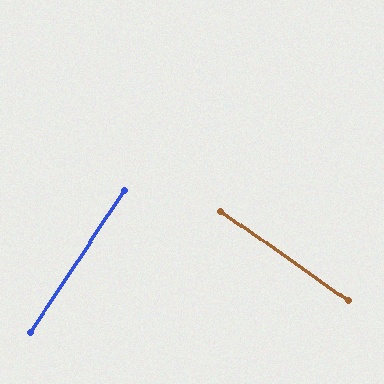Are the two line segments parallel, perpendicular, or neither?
Perpendicular — they meet at approximately 89°.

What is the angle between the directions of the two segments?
Approximately 89 degrees.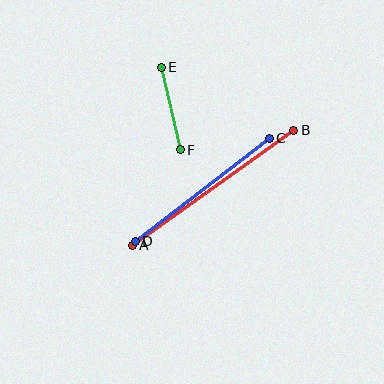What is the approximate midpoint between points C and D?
The midpoint is at approximately (202, 190) pixels.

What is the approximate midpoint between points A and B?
The midpoint is at approximately (213, 188) pixels.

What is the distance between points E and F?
The distance is approximately 85 pixels.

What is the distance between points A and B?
The distance is approximately 198 pixels.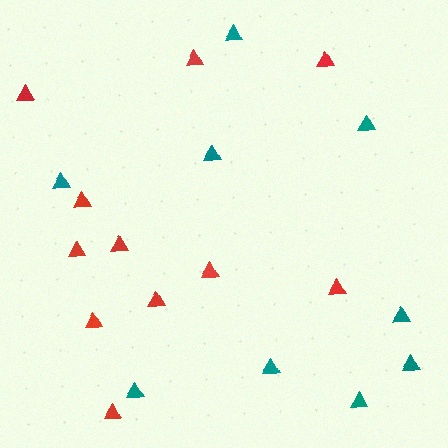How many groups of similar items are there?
There are 2 groups: one group of red triangles (11) and one group of teal triangles (9).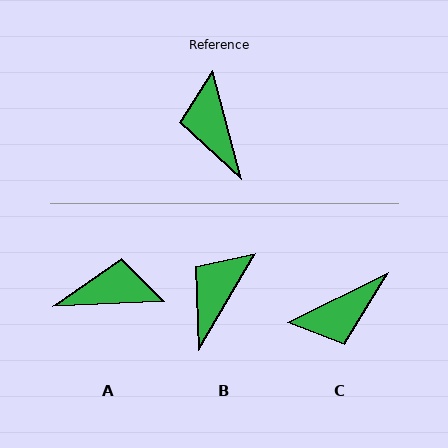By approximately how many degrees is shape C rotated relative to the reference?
Approximately 101 degrees counter-clockwise.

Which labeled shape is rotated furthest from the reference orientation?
A, about 102 degrees away.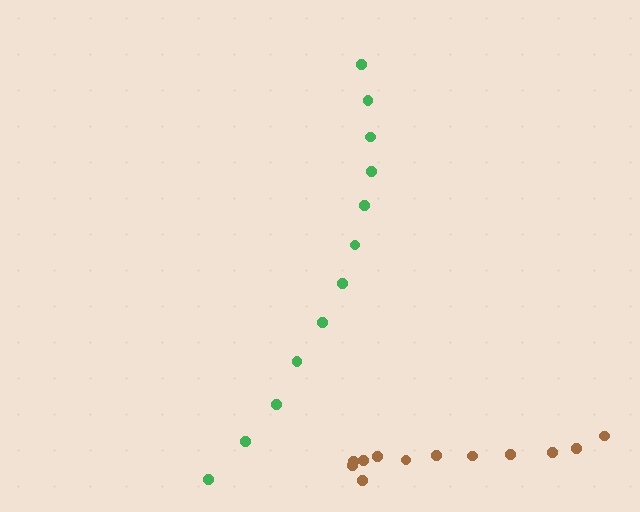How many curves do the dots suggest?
There are 2 distinct paths.